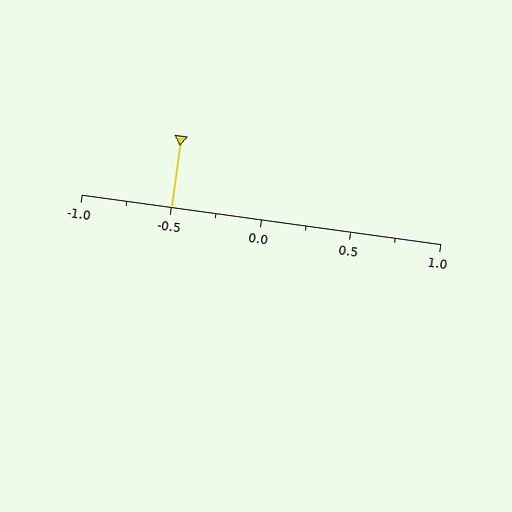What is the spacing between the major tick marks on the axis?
The major ticks are spaced 0.5 apart.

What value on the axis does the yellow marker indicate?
The marker indicates approximately -0.5.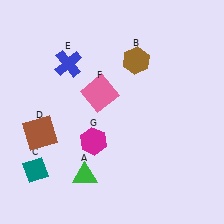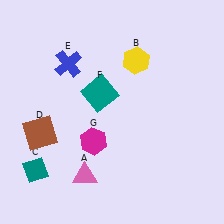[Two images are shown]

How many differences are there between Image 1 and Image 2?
There are 3 differences between the two images.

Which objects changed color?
A changed from green to pink. B changed from brown to yellow. F changed from pink to teal.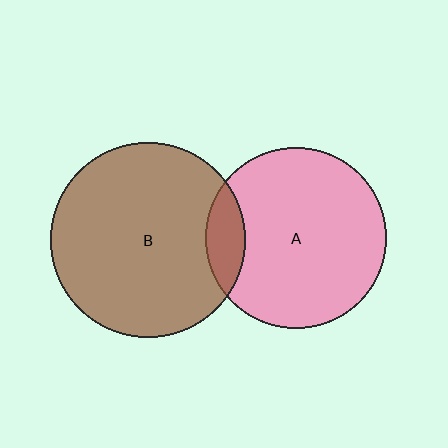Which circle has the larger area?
Circle B (brown).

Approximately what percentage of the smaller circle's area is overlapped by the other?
Approximately 10%.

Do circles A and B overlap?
Yes.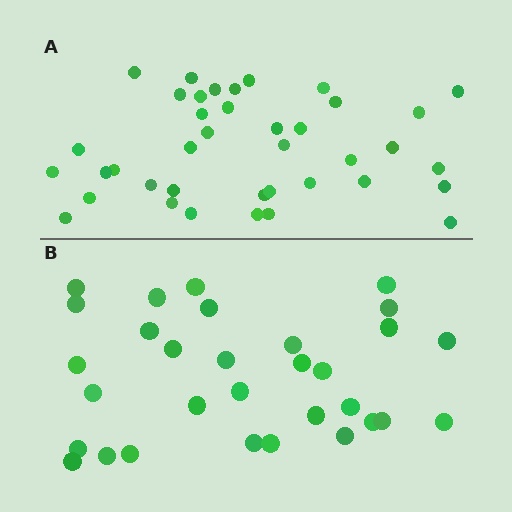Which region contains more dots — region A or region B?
Region A (the top region) has more dots.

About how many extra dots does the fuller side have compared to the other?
Region A has roughly 8 or so more dots than region B.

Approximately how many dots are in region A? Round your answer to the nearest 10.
About 40 dots. (The exact count is 39, which rounds to 40.)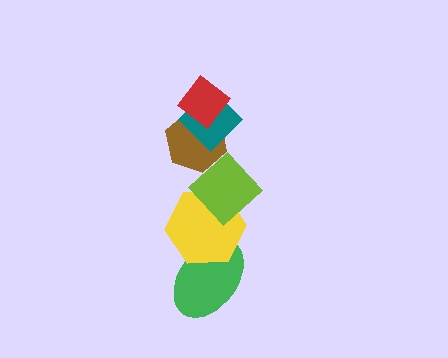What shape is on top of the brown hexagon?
The teal diamond is on top of the brown hexagon.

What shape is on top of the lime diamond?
The brown hexagon is on top of the lime diamond.